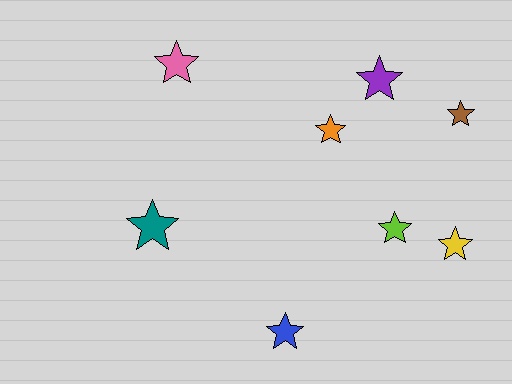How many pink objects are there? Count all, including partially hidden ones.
There is 1 pink object.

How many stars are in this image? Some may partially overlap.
There are 8 stars.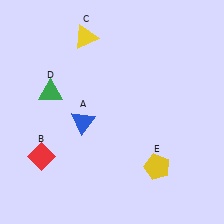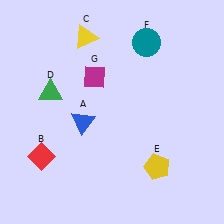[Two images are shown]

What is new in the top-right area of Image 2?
A teal circle (F) was added in the top-right area of Image 2.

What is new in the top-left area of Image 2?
A magenta diamond (G) was added in the top-left area of Image 2.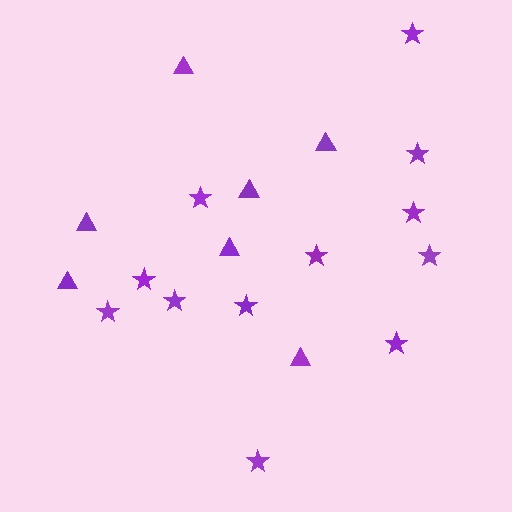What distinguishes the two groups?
There are 2 groups: one group of stars (12) and one group of triangles (7).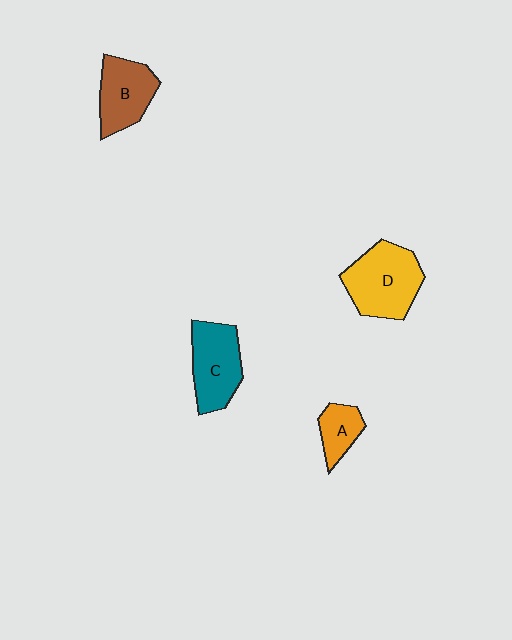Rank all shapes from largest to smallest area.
From largest to smallest: D (yellow), C (teal), B (brown), A (orange).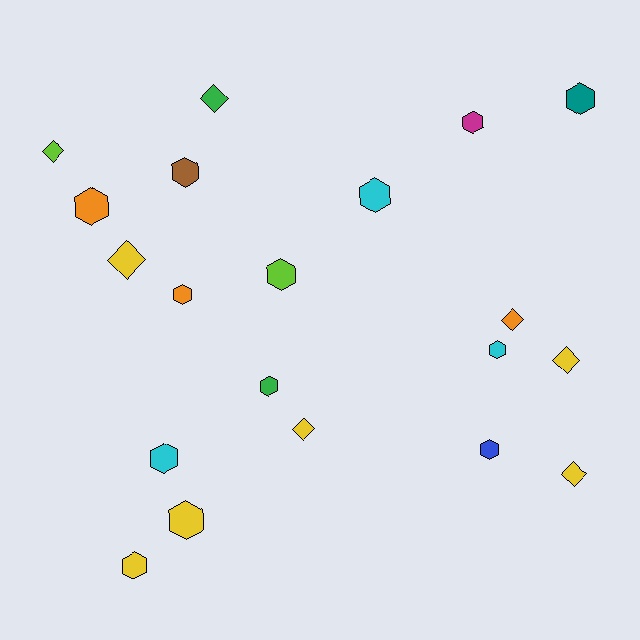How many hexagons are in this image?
There are 13 hexagons.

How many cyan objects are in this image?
There are 3 cyan objects.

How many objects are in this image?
There are 20 objects.